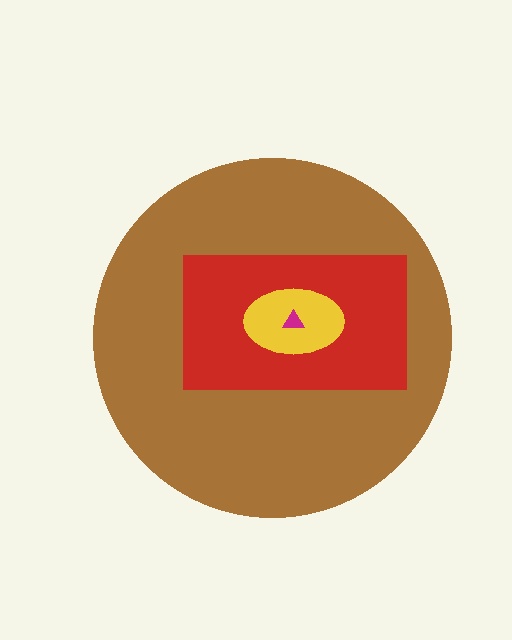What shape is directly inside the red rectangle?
The yellow ellipse.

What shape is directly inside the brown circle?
The red rectangle.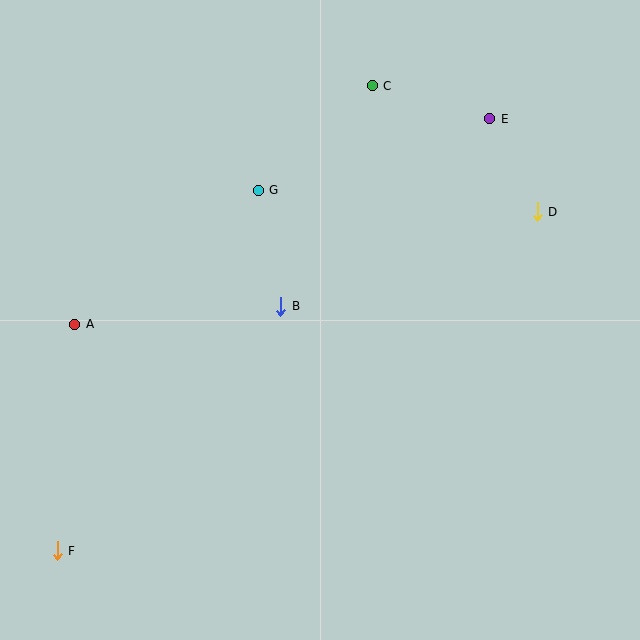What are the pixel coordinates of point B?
Point B is at (281, 306).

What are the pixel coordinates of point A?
Point A is at (75, 324).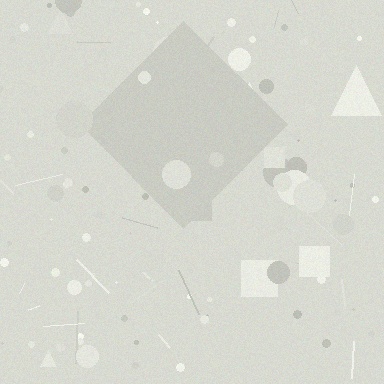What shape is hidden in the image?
A diamond is hidden in the image.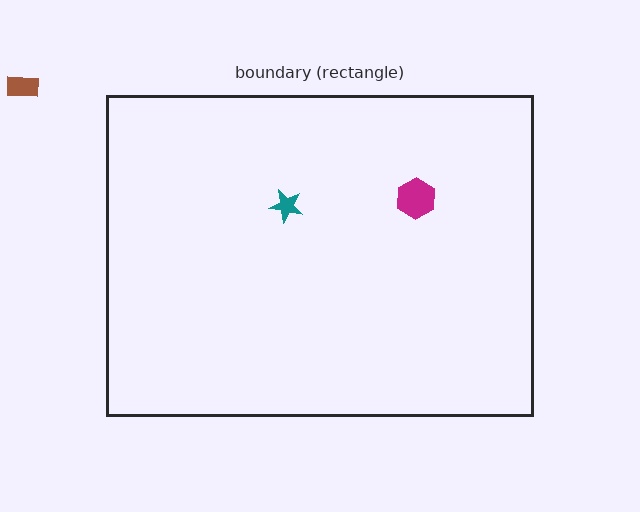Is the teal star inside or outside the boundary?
Inside.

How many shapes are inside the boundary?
2 inside, 1 outside.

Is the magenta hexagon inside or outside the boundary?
Inside.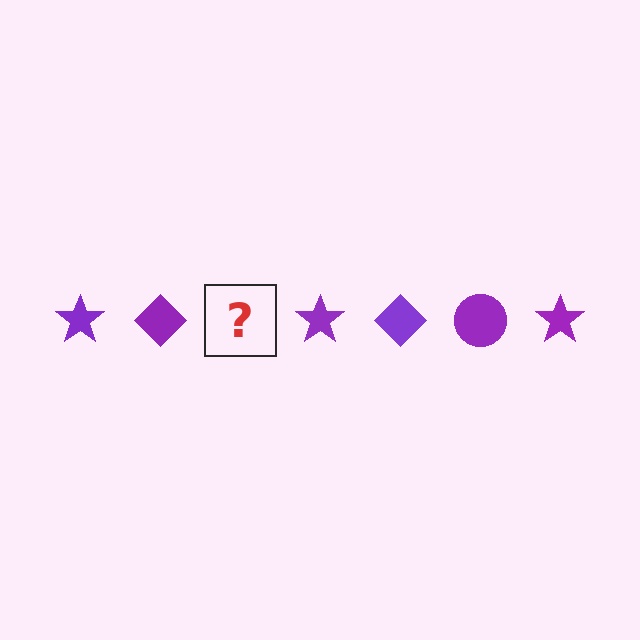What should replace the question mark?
The question mark should be replaced with a purple circle.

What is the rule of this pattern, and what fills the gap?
The rule is that the pattern cycles through star, diamond, circle shapes in purple. The gap should be filled with a purple circle.